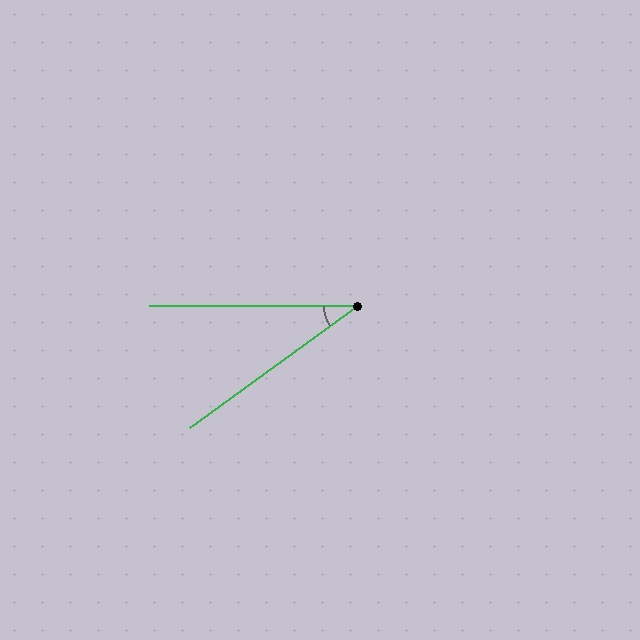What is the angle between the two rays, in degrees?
Approximately 36 degrees.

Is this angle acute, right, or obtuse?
It is acute.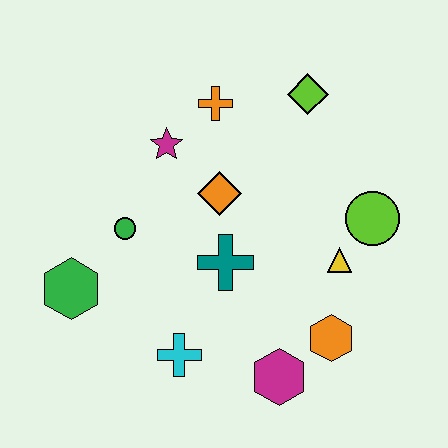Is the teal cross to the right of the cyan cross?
Yes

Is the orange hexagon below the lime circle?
Yes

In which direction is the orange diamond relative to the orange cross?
The orange diamond is below the orange cross.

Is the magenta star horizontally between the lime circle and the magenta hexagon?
No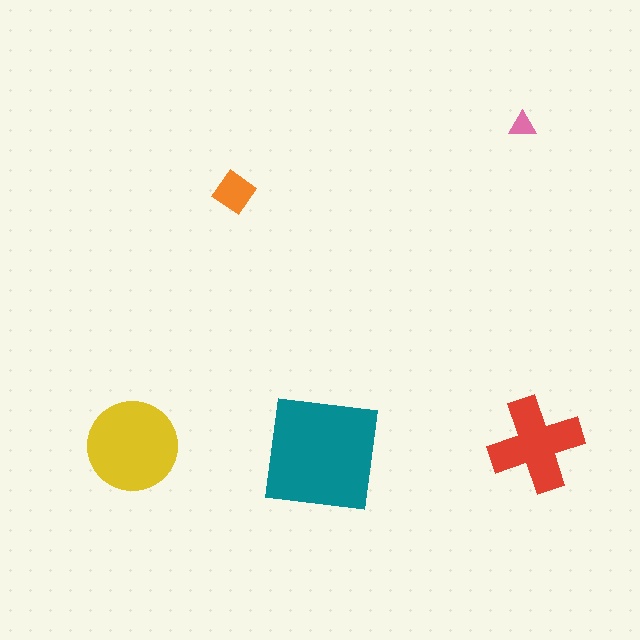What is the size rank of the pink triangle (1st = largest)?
5th.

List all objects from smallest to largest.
The pink triangle, the orange diamond, the red cross, the yellow circle, the teal square.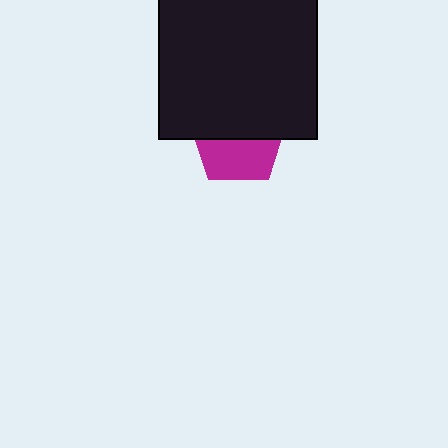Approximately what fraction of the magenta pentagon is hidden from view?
Roughly 53% of the magenta pentagon is hidden behind the black square.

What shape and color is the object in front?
The object in front is a black square.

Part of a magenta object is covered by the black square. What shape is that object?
It is a pentagon.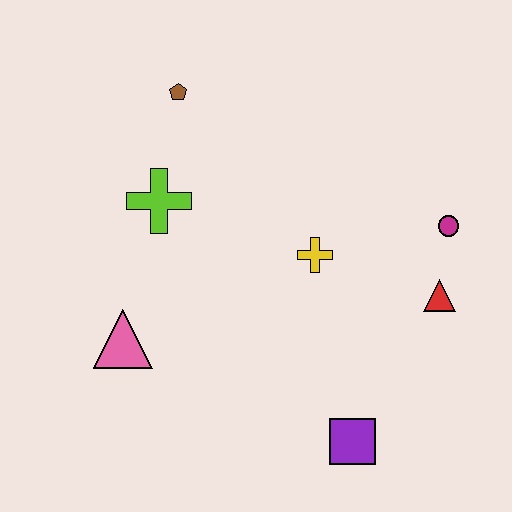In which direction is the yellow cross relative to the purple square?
The yellow cross is above the purple square.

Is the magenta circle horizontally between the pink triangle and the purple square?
No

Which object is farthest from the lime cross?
The purple square is farthest from the lime cross.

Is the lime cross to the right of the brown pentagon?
No